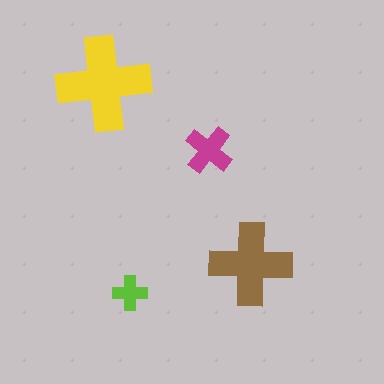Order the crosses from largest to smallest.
the yellow one, the brown one, the magenta one, the lime one.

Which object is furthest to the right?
The brown cross is rightmost.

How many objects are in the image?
There are 4 objects in the image.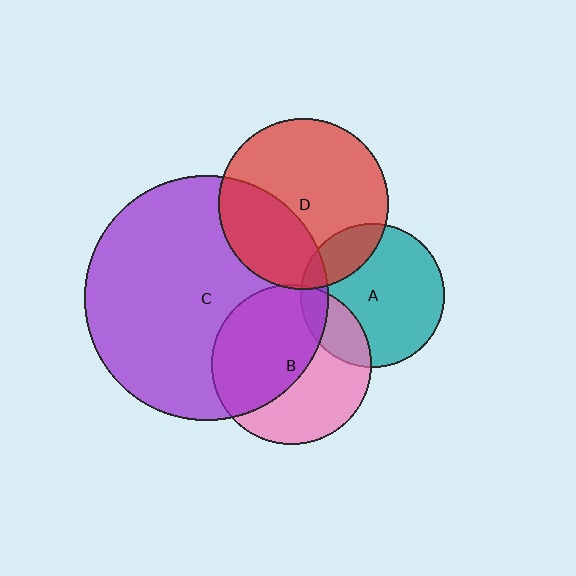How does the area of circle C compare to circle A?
Approximately 2.9 times.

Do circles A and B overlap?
Yes.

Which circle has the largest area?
Circle C (purple).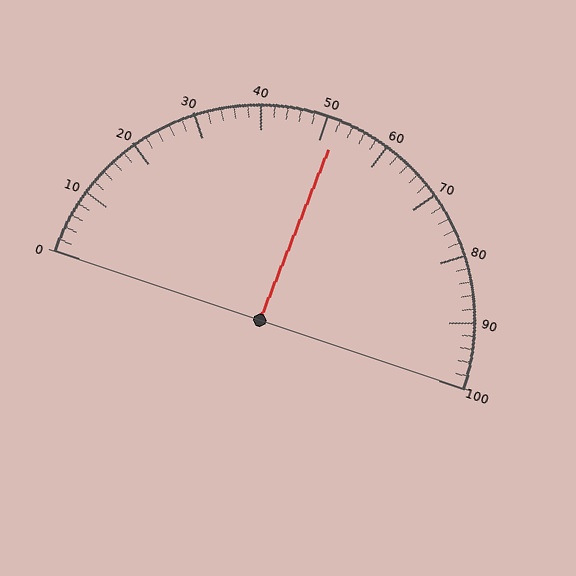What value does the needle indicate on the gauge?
The needle indicates approximately 52.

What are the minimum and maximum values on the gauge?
The gauge ranges from 0 to 100.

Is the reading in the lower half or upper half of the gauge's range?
The reading is in the upper half of the range (0 to 100).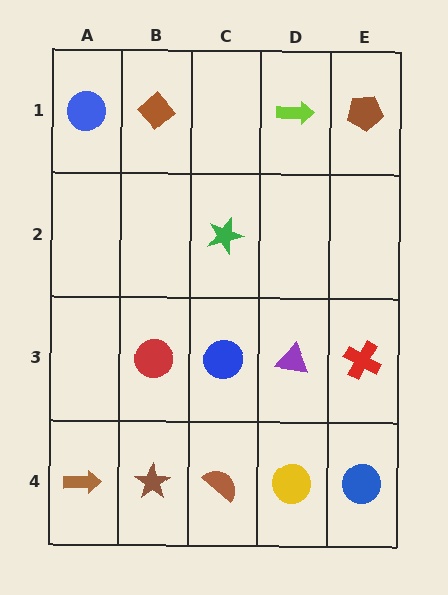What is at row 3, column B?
A red circle.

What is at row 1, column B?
A brown diamond.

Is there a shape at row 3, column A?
No, that cell is empty.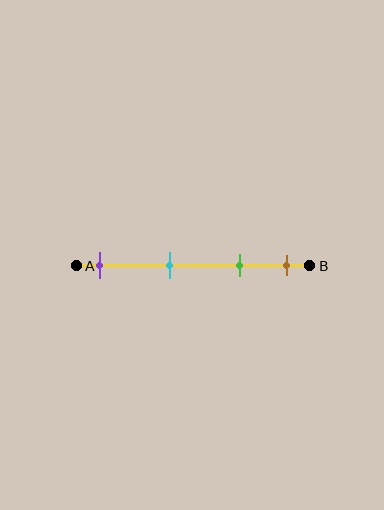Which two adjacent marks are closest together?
The green and brown marks are the closest adjacent pair.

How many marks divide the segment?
There are 4 marks dividing the segment.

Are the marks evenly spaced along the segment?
No, the marks are not evenly spaced.